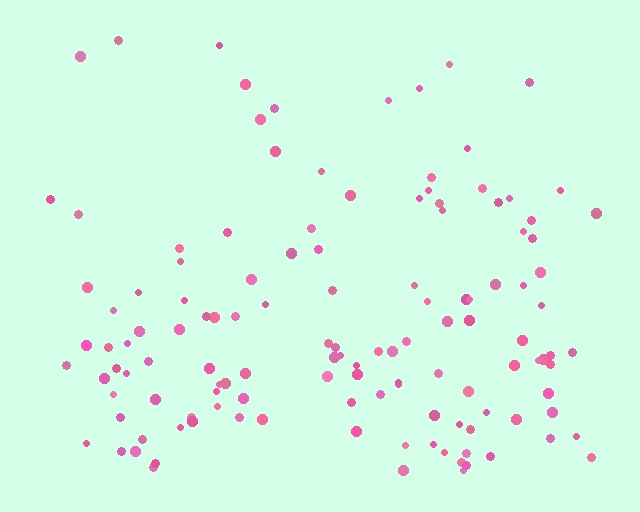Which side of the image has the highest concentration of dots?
The bottom.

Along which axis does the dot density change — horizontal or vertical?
Vertical.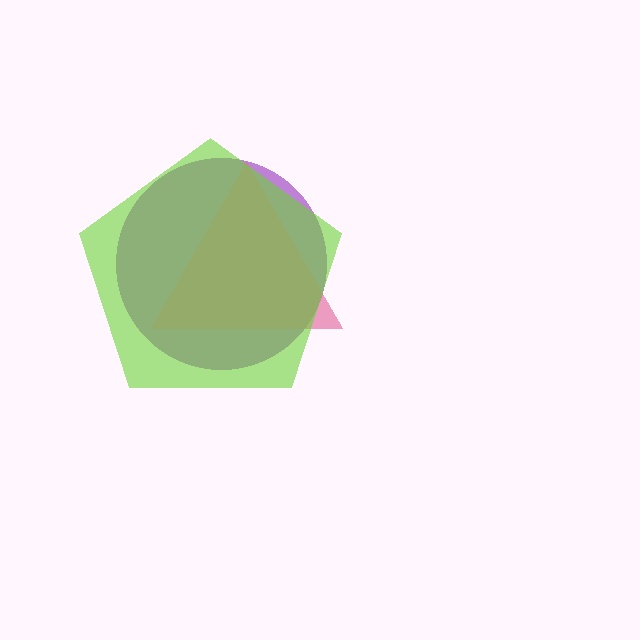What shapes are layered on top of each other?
The layered shapes are: a purple circle, a pink triangle, a lime pentagon.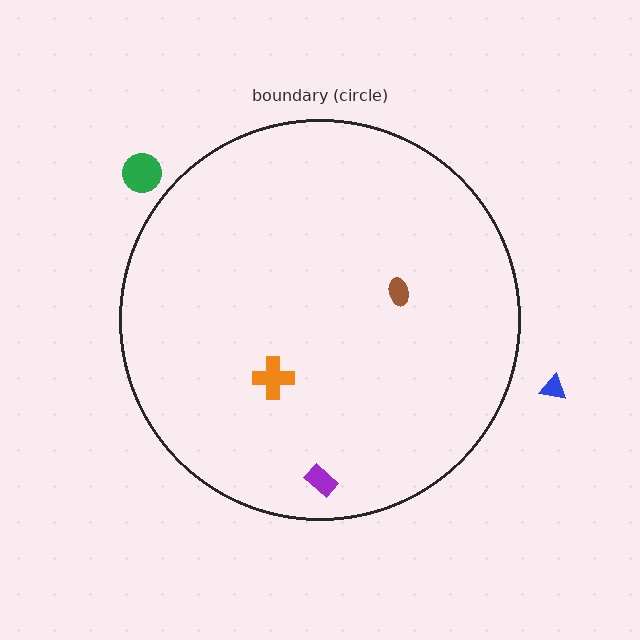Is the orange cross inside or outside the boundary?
Inside.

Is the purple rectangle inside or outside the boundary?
Inside.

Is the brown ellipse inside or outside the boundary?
Inside.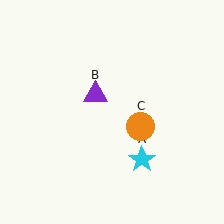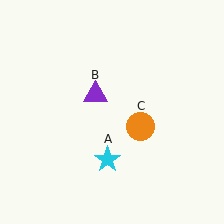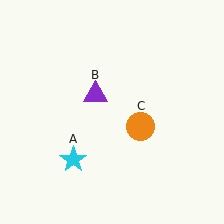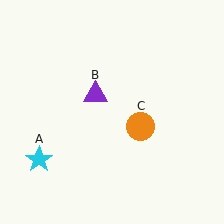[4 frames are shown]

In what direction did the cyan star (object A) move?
The cyan star (object A) moved left.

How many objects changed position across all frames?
1 object changed position: cyan star (object A).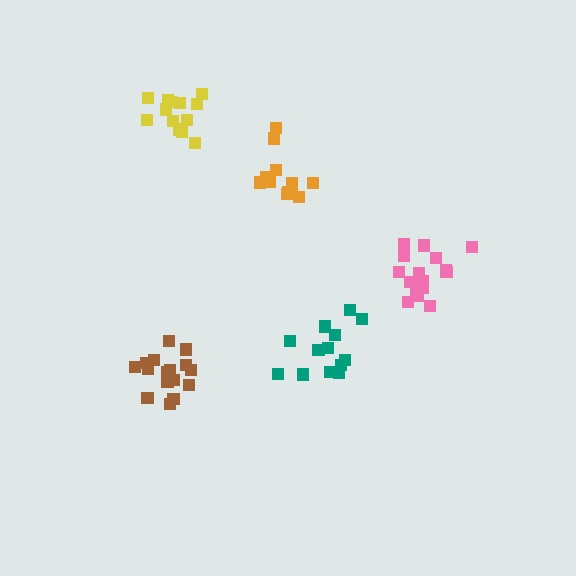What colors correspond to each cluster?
The clusters are colored: teal, orange, pink, brown, yellow.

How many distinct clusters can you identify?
There are 5 distinct clusters.